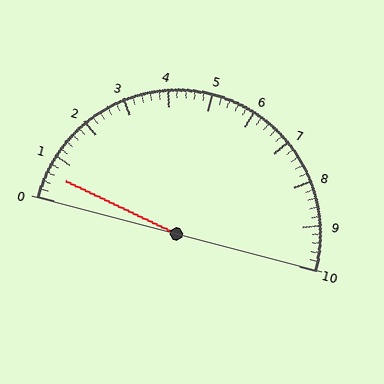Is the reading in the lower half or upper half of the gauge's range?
The reading is in the lower half of the range (0 to 10).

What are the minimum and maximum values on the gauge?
The gauge ranges from 0 to 10.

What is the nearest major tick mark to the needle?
The nearest major tick mark is 1.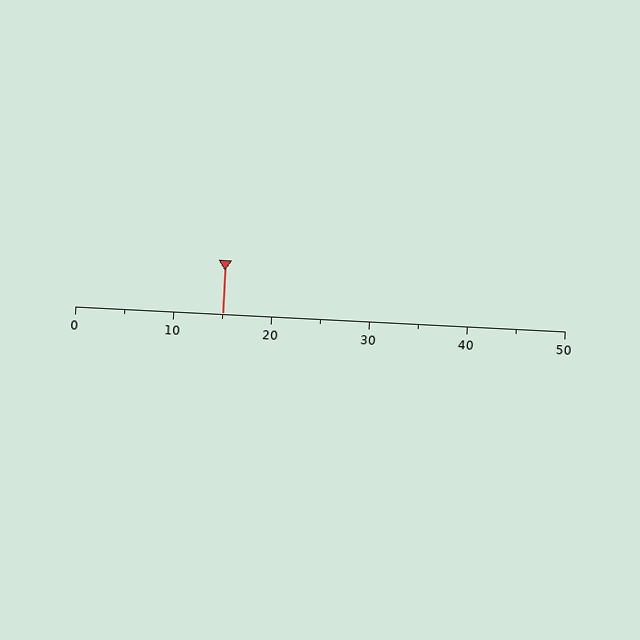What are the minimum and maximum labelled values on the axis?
The axis runs from 0 to 50.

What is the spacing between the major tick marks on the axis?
The major ticks are spaced 10 apart.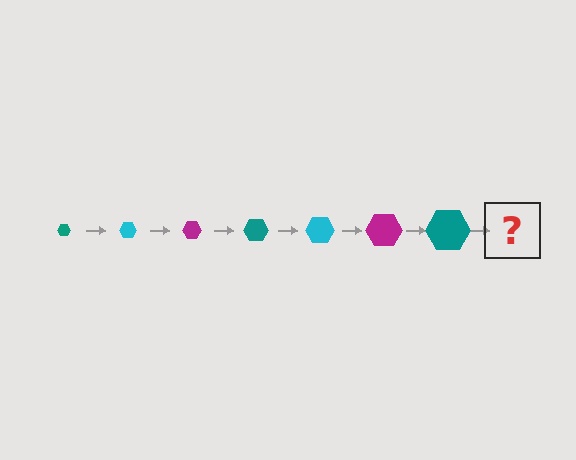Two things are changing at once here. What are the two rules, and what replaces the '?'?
The two rules are that the hexagon grows larger each step and the color cycles through teal, cyan, and magenta. The '?' should be a cyan hexagon, larger than the previous one.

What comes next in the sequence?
The next element should be a cyan hexagon, larger than the previous one.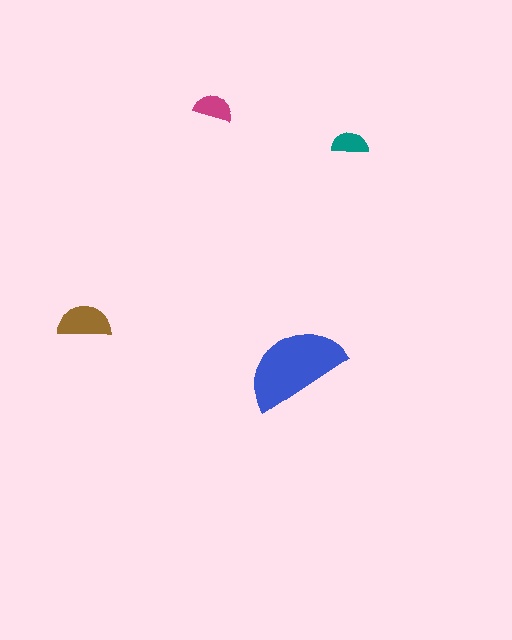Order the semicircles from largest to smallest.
the blue one, the brown one, the magenta one, the teal one.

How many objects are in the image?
There are 4 objects in the image.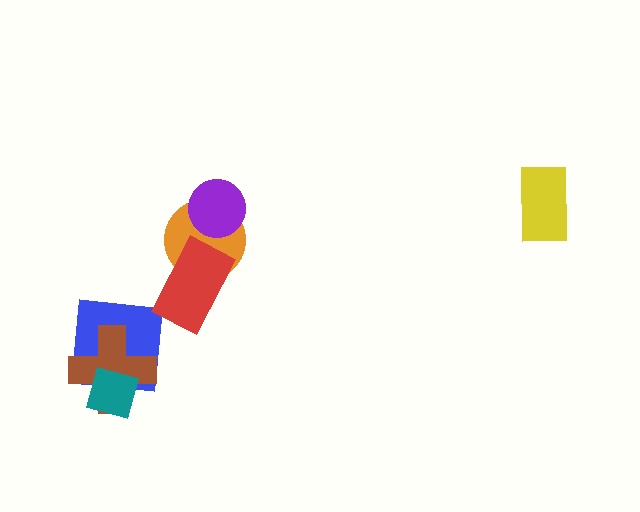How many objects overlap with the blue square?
2 objects overlap with the blue square.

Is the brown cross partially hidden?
Yes, it is partially covered by another shape.